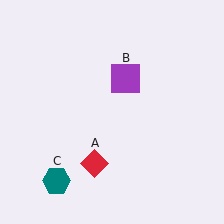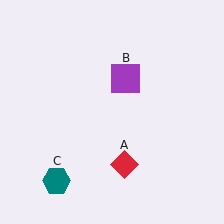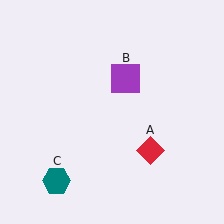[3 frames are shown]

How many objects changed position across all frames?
1 object changed position: red diamond (object A).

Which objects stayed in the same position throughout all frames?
Purple square (object B) and teal hexagon (object C) remained stationary.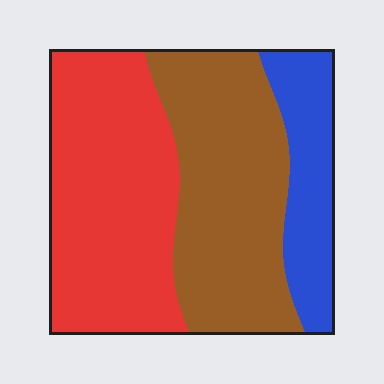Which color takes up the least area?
Blue, at roughly 20%.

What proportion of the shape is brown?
Brown covers around 40% of the shape.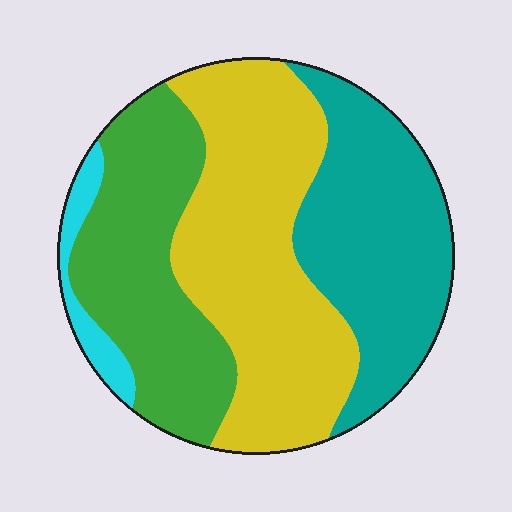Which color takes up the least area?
Cyan, at roughly 5%.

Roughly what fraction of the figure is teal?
Teal covers roughly 30% of the figure.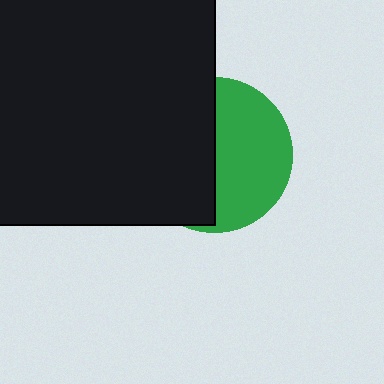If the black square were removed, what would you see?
You would see the complete green circle.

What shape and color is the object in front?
The object in front is a black square.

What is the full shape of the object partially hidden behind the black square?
The partially hidden object is a green circle.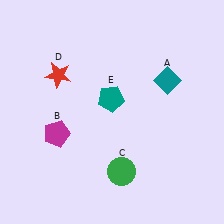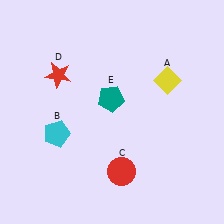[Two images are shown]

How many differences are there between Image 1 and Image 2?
There are 3 differences between the two images.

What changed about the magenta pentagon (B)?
In Image 1, B is magenta. In Image 2, it changed to cyan.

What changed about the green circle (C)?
In Image 1, C is green. In Image 2, it changed to red.